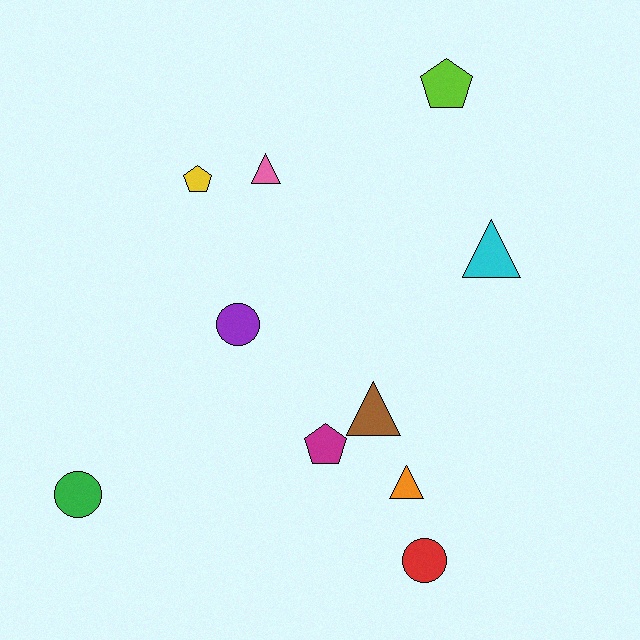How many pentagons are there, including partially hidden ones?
There are 3 pentagons.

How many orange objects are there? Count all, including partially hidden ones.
There is 1 orange object.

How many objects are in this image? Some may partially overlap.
There are 10 objects.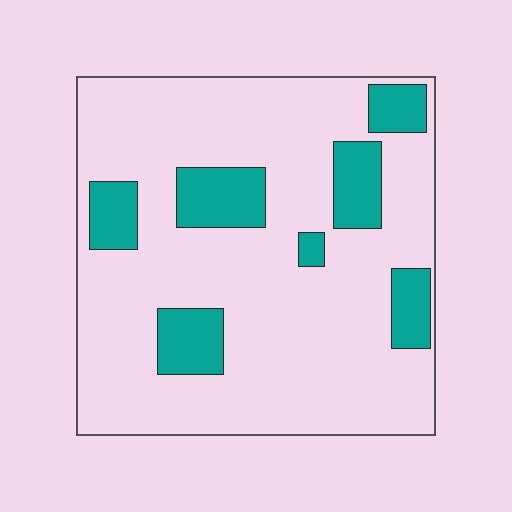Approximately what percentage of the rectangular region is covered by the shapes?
Approximately 20%.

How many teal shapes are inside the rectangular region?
7.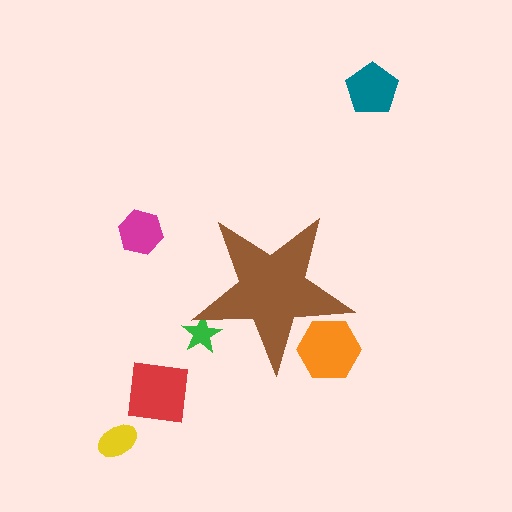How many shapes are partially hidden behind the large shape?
2 shapes are partially hidden.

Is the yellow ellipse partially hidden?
No, the yellow ellipse is fully visible.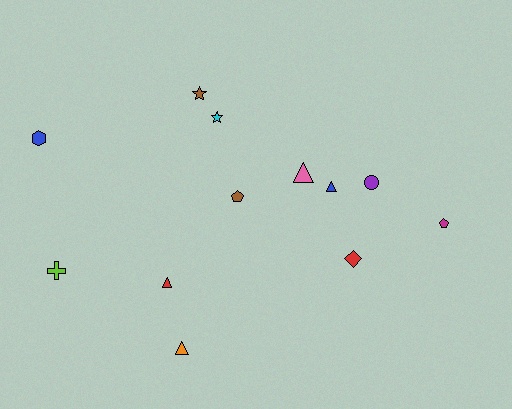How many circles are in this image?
There is 1 circle.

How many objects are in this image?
There are 12 objects.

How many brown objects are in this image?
There are 2 brown objects.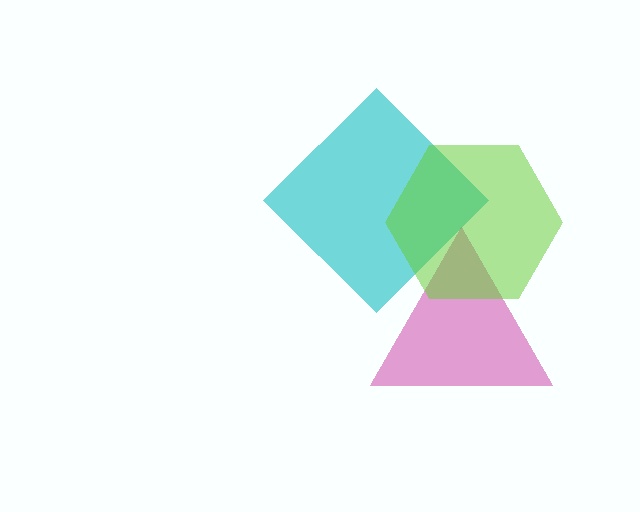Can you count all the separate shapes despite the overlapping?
Yes, there are 3 separate shapes.